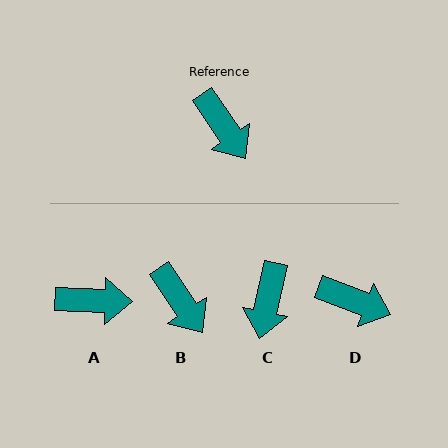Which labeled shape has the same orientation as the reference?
B.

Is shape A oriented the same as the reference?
No, it is off by about 54 degrees.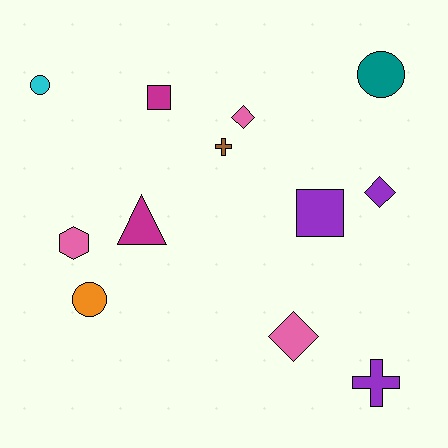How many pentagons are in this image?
There are no pentagons.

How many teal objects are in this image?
There is 1 teal object.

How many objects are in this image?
There are 12 objects.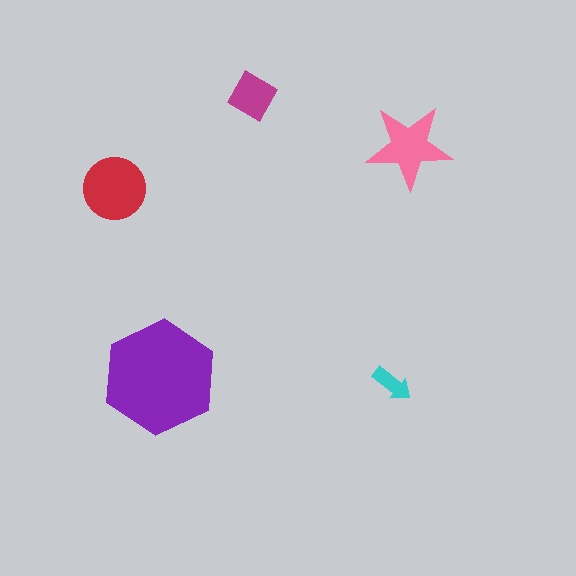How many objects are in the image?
There are 5 objects in the image.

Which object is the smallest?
The cyan arrow.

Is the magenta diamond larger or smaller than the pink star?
Smaller.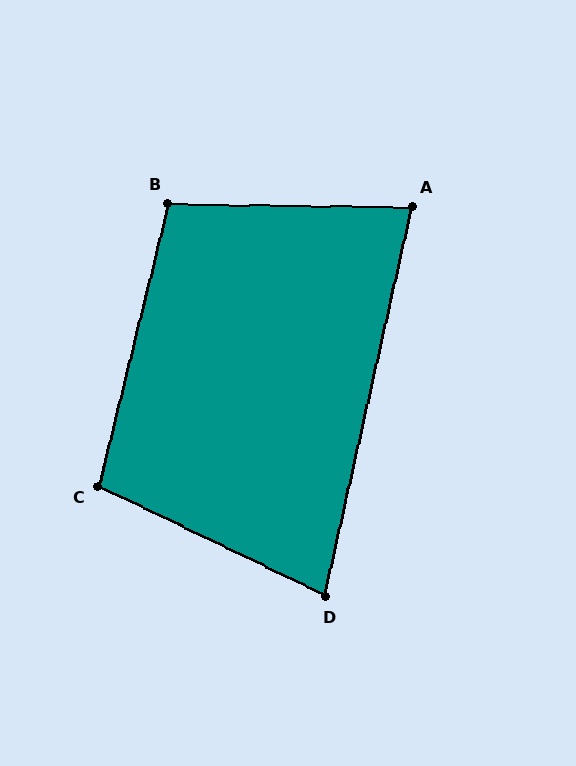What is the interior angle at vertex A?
Approximately 78 degrees (acute).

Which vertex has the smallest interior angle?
D, at approximately 77 degrees.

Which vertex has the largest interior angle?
B, at approximately 103 degrees.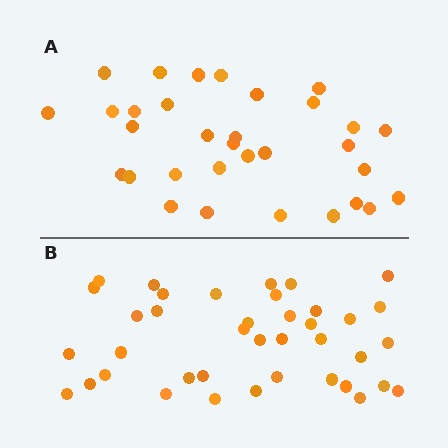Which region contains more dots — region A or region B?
Region B (the bottom region) has more dots.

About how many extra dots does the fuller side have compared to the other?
Region B has roughly 8 or so more dots than region A.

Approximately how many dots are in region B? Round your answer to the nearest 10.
About 40 dots. (The exact count is 39, which rounds to 40.)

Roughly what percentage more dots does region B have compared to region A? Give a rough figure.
About 20% more.